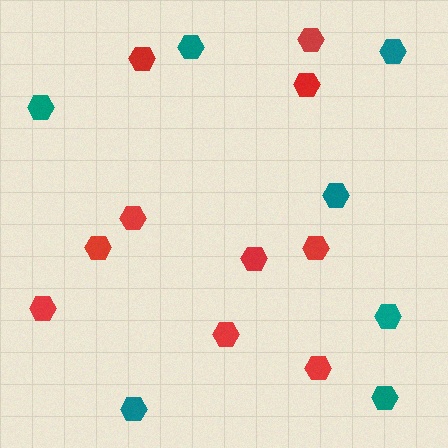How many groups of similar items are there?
There are 2 groups: one group of red hexagons (10) and one group of teal hexagons (7).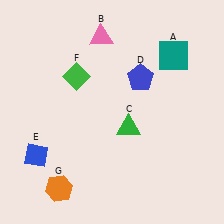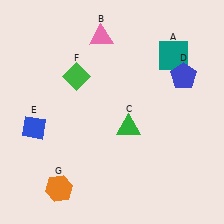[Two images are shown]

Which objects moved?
The objects that moved are: the blue pentagon (D), the blue diamond (E).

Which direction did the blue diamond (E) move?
The blue diamond (E) moved up.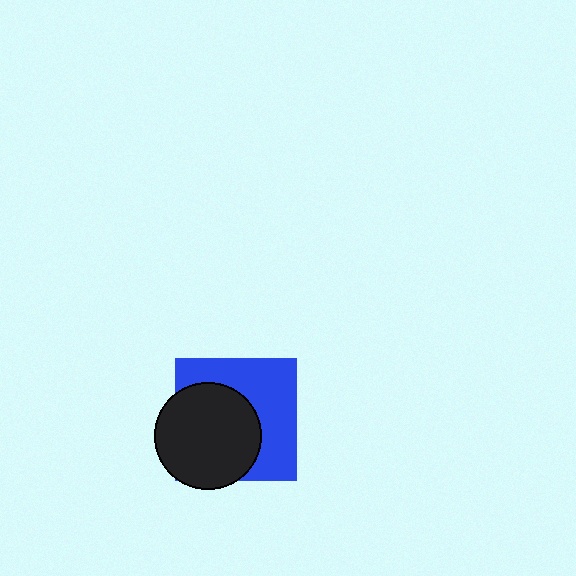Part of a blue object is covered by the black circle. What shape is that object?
It is a square.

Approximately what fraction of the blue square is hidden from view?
Roughly 50% of the blue square is hidden behind the black circle.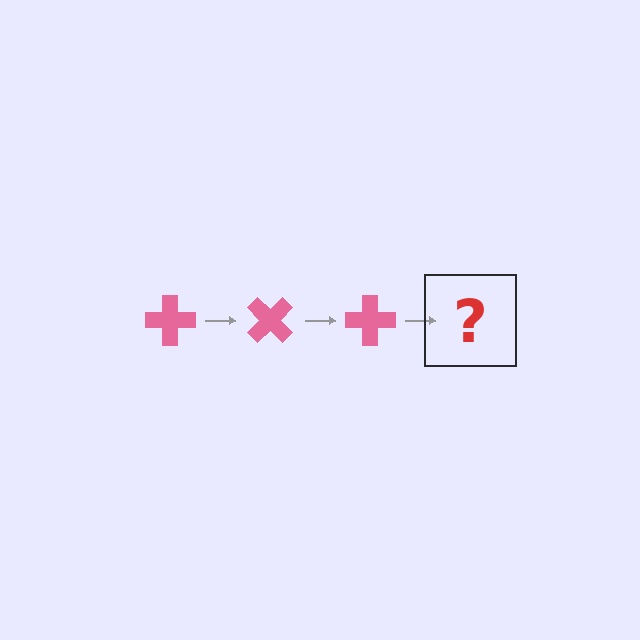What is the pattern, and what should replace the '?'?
The pattern is that the cross rotates 45 degrees each step. The '?' should be a pink cross rotated 135 degrees.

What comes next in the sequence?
The next element should be a pink cross rotated 135 degrees.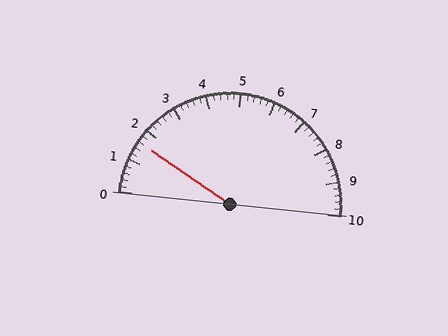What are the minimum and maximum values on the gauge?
The gauge ranges from 0 to 10.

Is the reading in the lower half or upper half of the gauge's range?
The reading is in the lower half of the range (0 to 10).